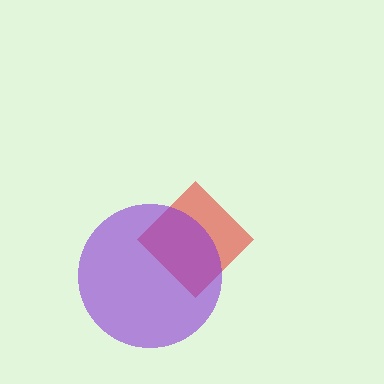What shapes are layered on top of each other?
The layered shapes are: a red diamond, a purple circle.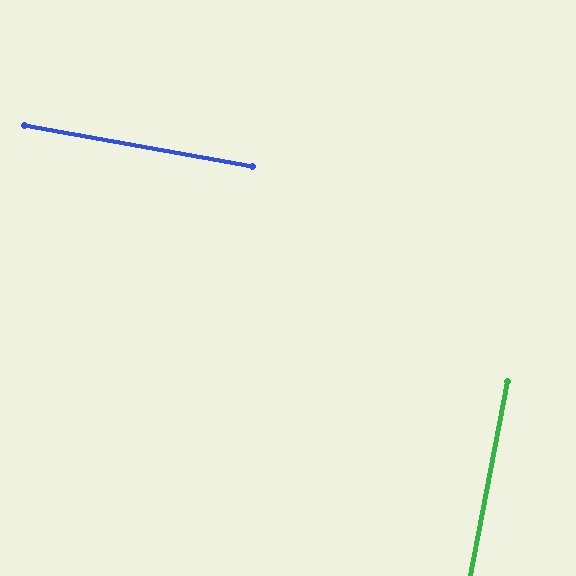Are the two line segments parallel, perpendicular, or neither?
Perpendicular — they meet at approximately 90°.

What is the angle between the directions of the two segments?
Approximately 90 degrees.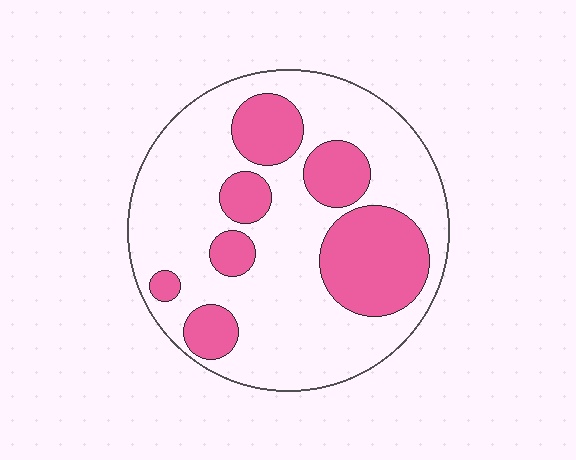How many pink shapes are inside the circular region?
7.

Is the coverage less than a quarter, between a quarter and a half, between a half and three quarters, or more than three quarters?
Between a quarter and a half.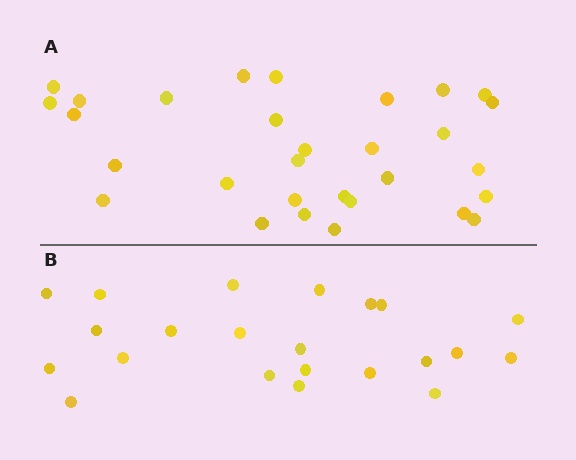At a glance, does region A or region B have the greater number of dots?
Region A (the top region) has more dots.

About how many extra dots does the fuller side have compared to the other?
Region A has roughly 8 or so more dots than region B.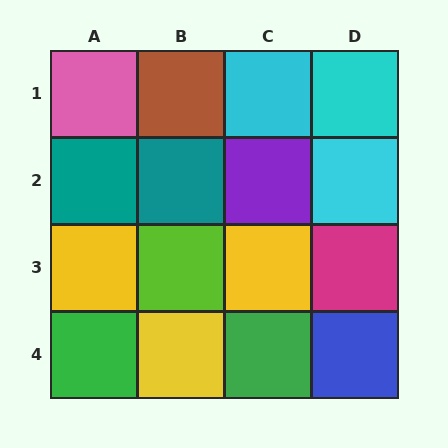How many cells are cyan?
3 cells are cyan.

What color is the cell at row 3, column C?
Yellow.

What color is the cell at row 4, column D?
Blue.